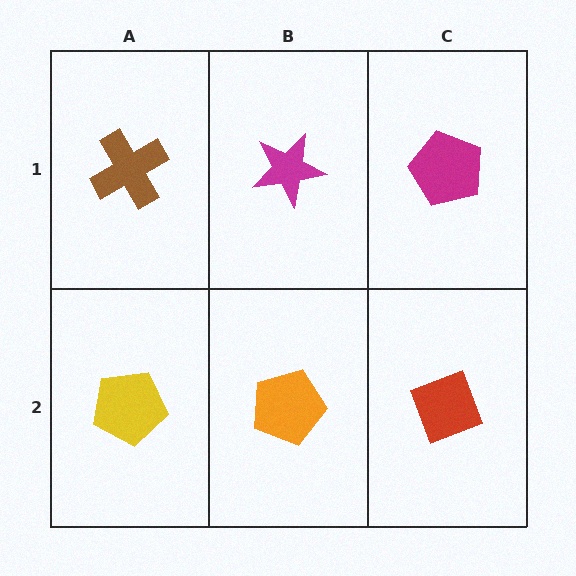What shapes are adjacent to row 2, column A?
A brown cross (row 1, column A), an orange pentagon (row 2, column B).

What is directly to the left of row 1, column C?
A magenta star.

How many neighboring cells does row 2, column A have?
2.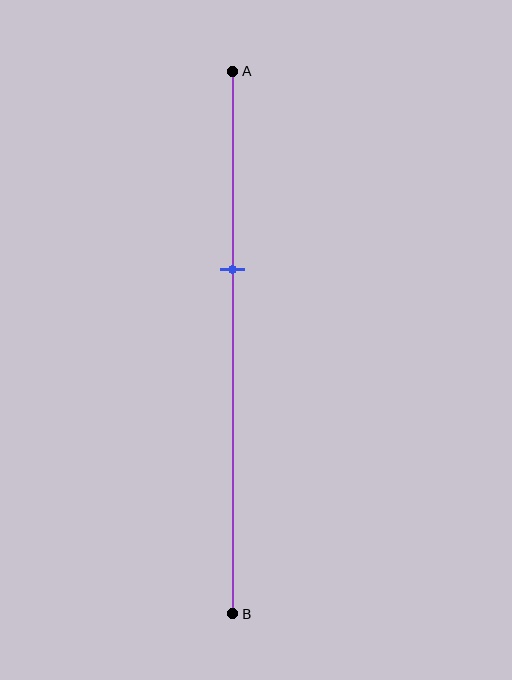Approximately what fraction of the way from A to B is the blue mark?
The blue mark is approximately 35% of the way from A to B.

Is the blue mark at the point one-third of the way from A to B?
No, the mark is at about 35% from A, not at the 33% one-third point.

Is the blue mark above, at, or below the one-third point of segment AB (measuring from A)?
The blue mark is below the one-third point of segment AB.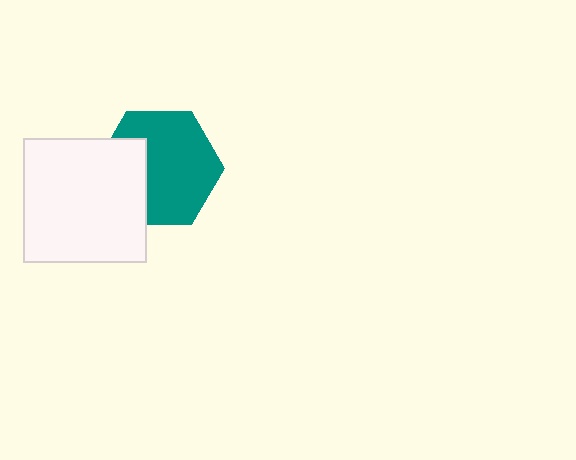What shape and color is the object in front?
The object in front is a white square.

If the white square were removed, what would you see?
You would see the complete teal hexagon.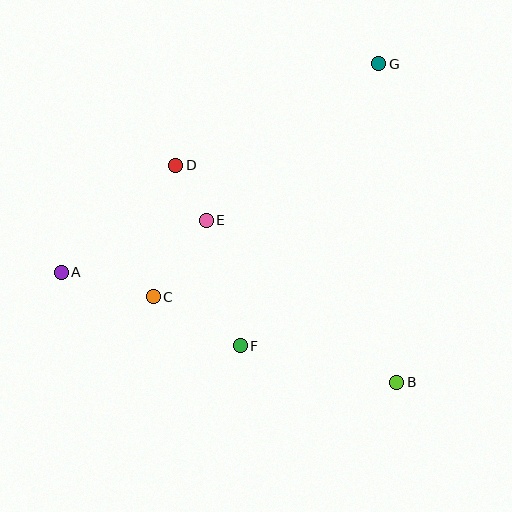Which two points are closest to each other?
Points D and E are closest to each other.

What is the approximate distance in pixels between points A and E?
The distance between A and E is approximately 154 pixels.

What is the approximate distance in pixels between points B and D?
The distance between B and D is approximately 310 pixels.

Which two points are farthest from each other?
Points A and G are farthest from each other.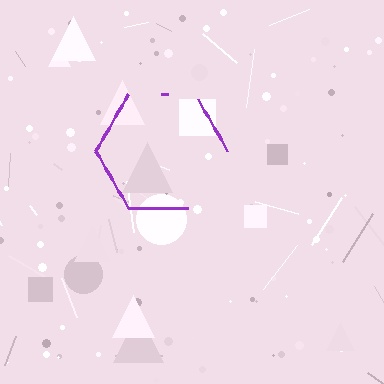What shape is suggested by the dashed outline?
The dashed outline suggests a hexagon.